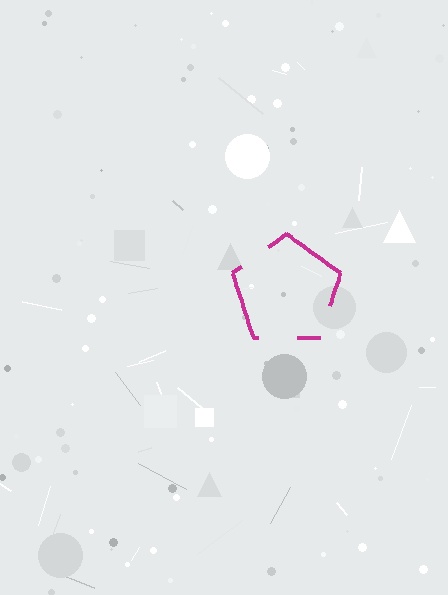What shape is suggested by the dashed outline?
The dashed outline suggests a pentagon.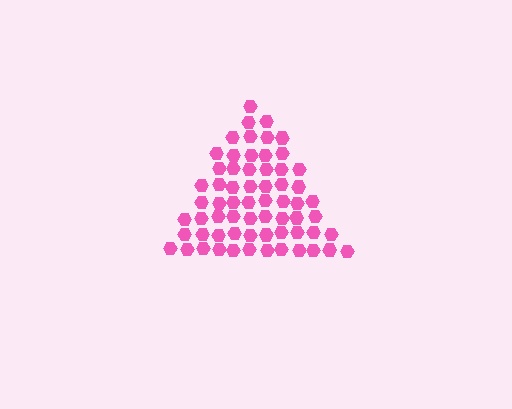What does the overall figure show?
The overall figure shows a triangle.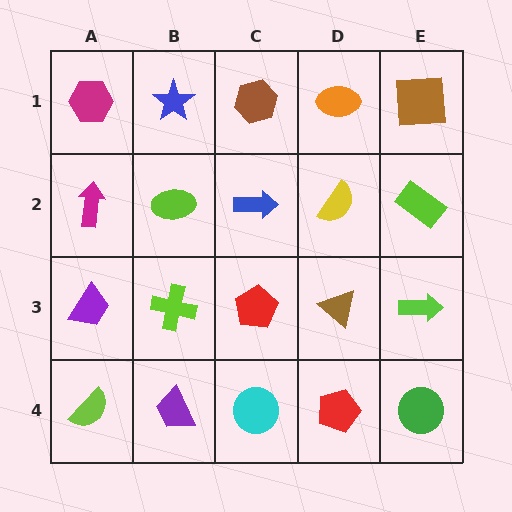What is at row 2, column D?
A yellow semicircle.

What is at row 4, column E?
A green circle.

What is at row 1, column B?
A blue star.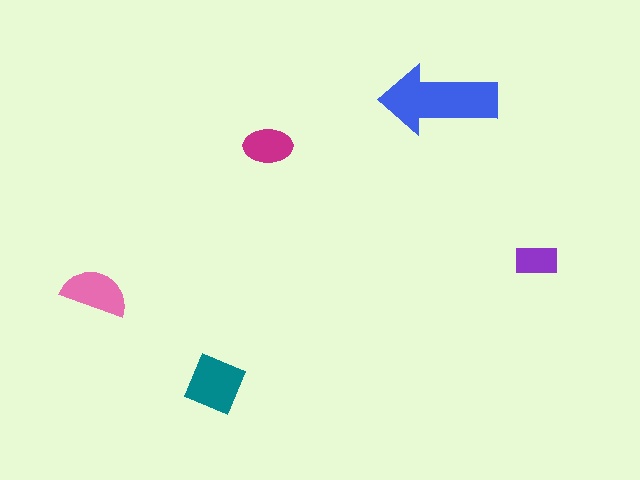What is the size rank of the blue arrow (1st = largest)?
1st.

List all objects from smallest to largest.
The purple rectangle, the magenta ellipse, the pink semicircle, the teal diamond, the blue arrow.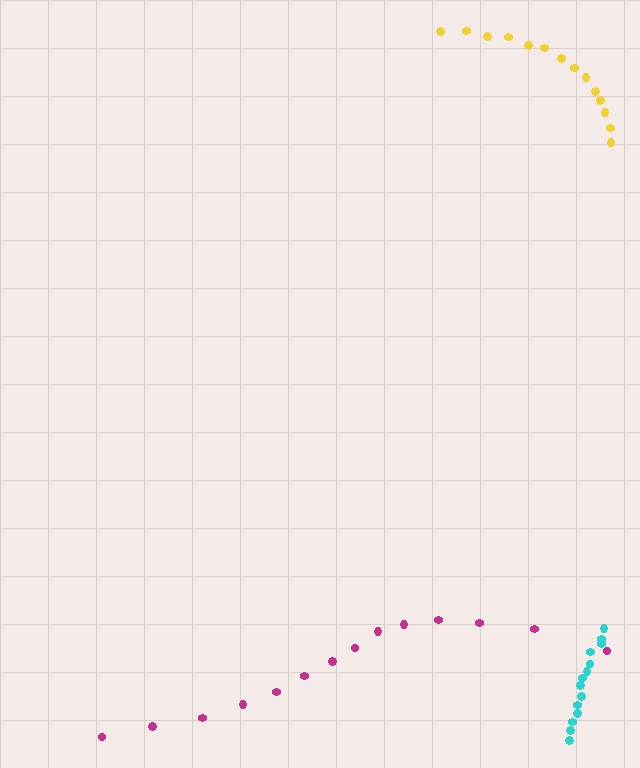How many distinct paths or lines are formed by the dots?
There are 3 distinct paths.